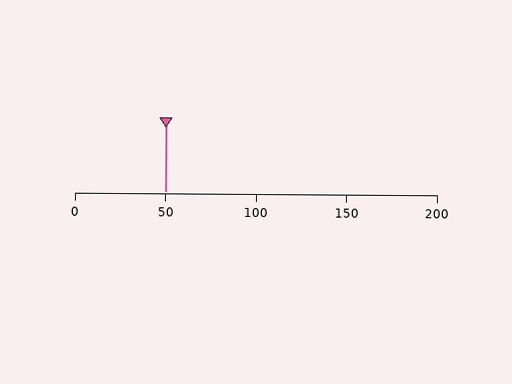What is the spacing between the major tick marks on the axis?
The major ticks are spaced 50 apart.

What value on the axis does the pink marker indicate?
The marker indicates approximately 50.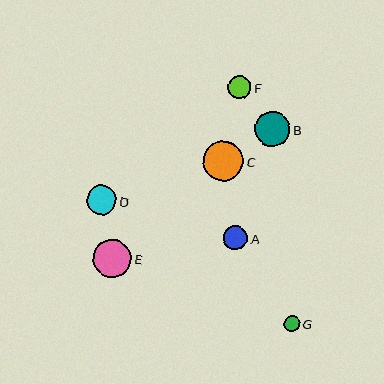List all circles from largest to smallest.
From largest to smallest: C, E, B, D, A, F, G.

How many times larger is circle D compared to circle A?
Circle D is approximately 1.2 times the size of circle A.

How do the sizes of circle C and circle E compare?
Circle C and circle E are approximately the same size.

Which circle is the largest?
Circle C is the largest with a size of approximately 40 pixels.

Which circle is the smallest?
Circle G is the smallest with a size of approximately 16 pixels.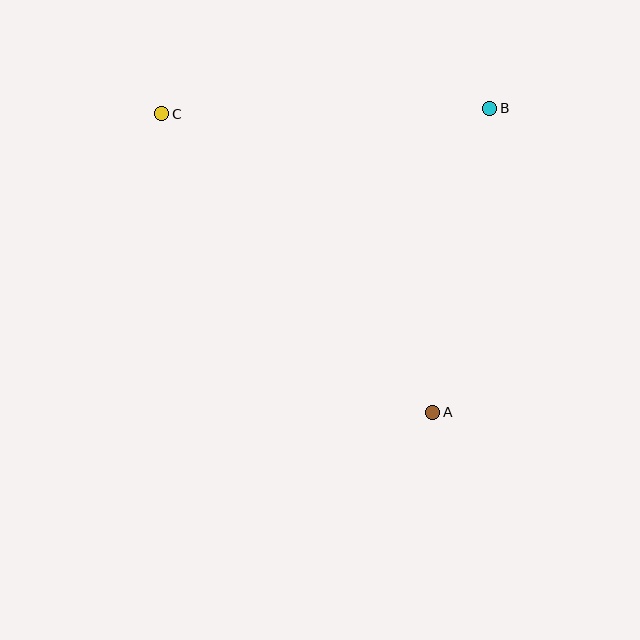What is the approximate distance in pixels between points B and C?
The distance between B and C is approximately 328 pixels.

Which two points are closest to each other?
Points A and B are closest to each other.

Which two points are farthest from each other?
Points A and C are farthest from each other.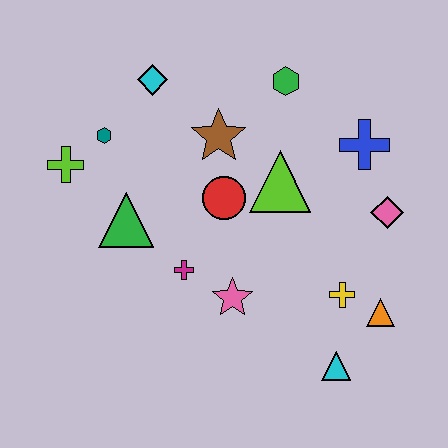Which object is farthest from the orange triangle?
The lime cross is farthest from the orange triangle.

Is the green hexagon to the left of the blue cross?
Yes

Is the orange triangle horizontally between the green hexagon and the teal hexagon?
No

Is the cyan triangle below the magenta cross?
Yes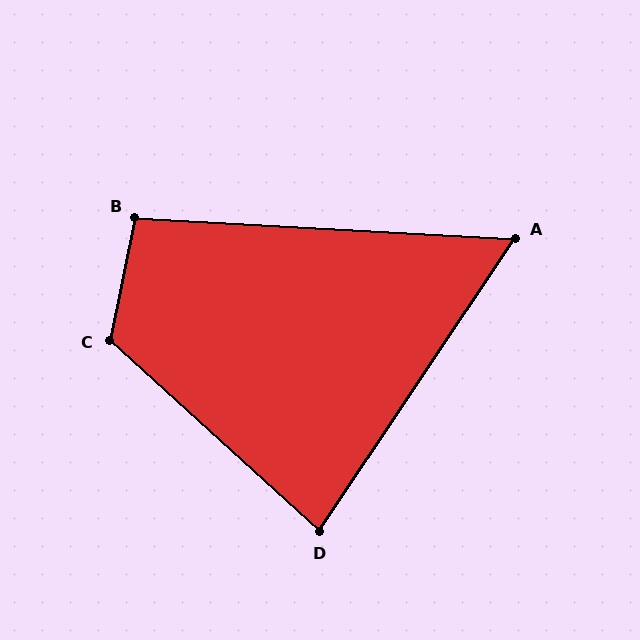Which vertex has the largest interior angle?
C, at approximately 121 degrees.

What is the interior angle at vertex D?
Approximately 81 degrees (acute).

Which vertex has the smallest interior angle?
A, at approximately 59 degrees.